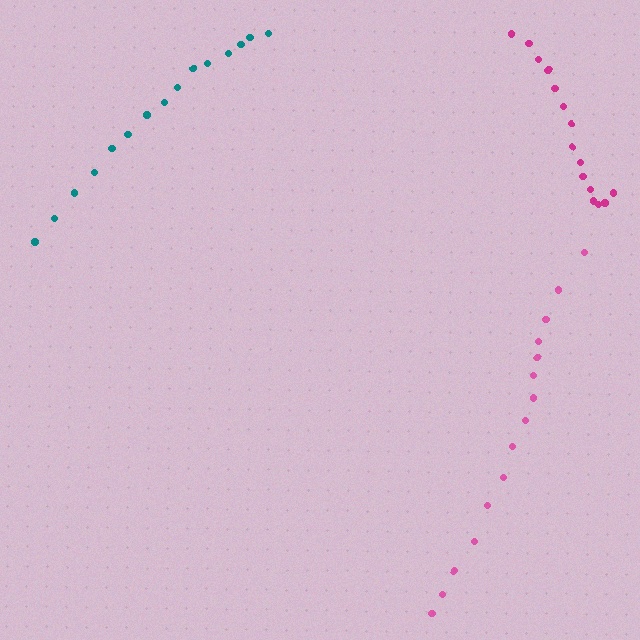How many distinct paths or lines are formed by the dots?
There are 3 distinct paths.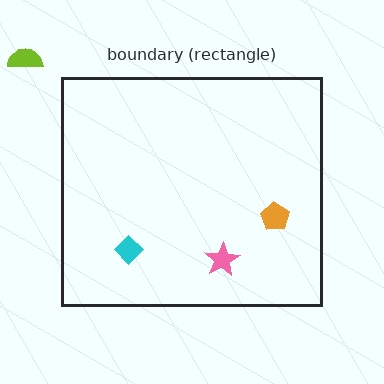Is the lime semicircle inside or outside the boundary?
Outside.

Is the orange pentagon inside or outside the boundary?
Inside.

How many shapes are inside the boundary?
3 inside, 1 outside.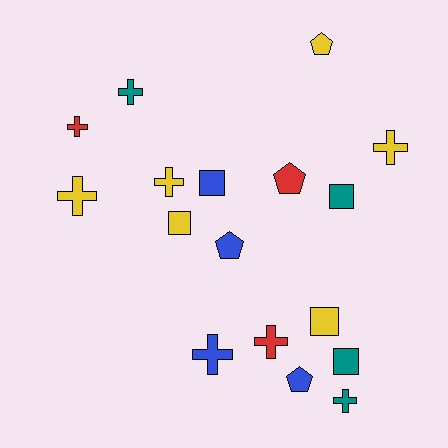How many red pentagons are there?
There is 1 red pentagon.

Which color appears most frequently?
Yellow, with 6 objects.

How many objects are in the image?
There are 17 objects.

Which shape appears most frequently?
Cross, with 8 objects.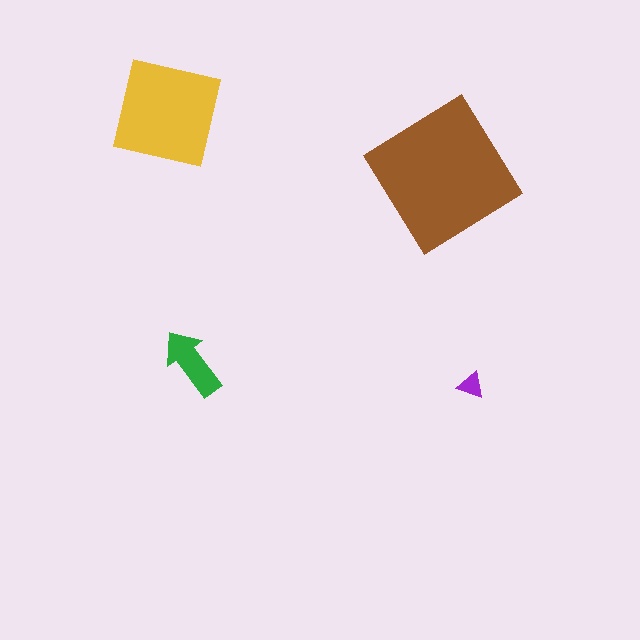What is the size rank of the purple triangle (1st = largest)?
4th.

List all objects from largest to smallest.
The brown diamond, the yellow square, the green arrow, the purple triangle.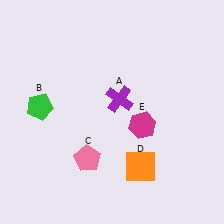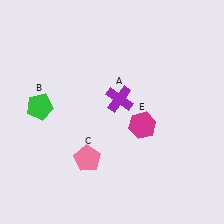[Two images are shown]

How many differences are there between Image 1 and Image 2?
There is 1 difference between the two images.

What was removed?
The orange square (D) was removed in Image 2.